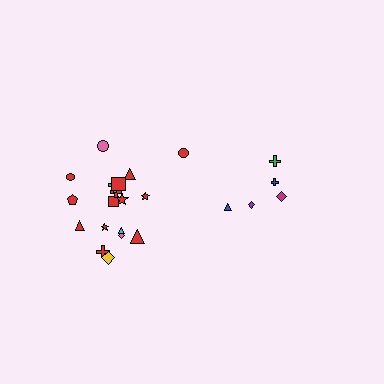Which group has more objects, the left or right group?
The left group.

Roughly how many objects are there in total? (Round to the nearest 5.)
Roughly 25 objects in total.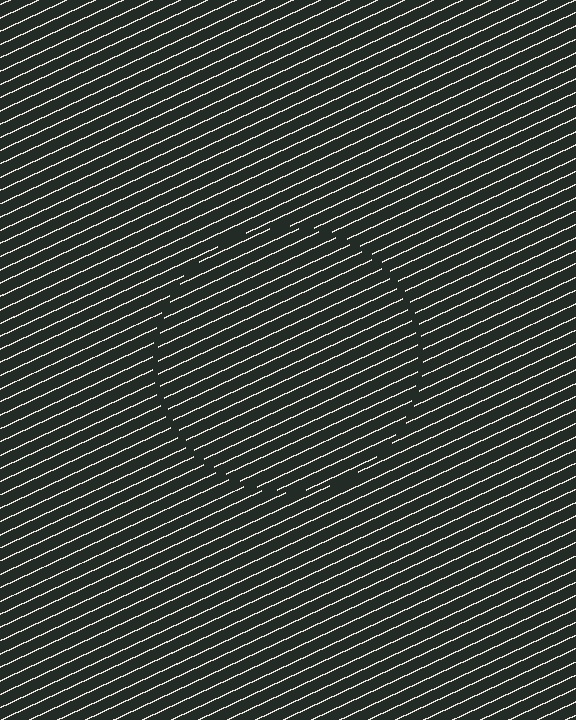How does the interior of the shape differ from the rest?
The interior of the shape contains the same grating, shifted by half a period — the contour is defined by the phase discontinuity where line-ends from the inner and outer gratings abut.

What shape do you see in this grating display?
An illusory circle. The interior of the shape contains the same grating, shifted by half a period — the contour is defined by the phase discontinuity where line-ends from the inner and outer gratings abut.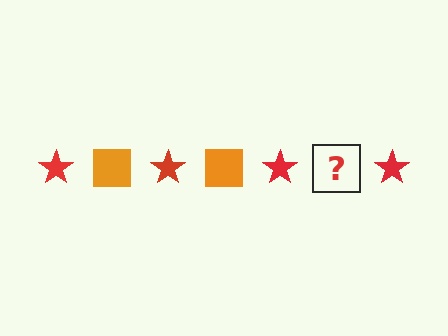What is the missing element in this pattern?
The missing element is an orange square.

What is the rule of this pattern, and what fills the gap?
The rule is that the pattern alternates between red star and orange square. The gap should be filled with an orange square.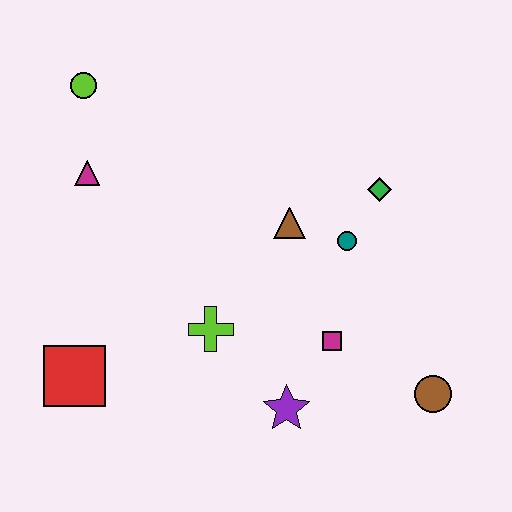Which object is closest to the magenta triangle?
The lime circle is closest to the magenta triangle.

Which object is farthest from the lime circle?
The brown circle is farthest from the lime circle.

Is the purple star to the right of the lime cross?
Yes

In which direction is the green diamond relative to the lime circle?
The green diamond is to the right of the lime circle.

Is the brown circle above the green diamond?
No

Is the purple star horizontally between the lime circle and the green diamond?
Yes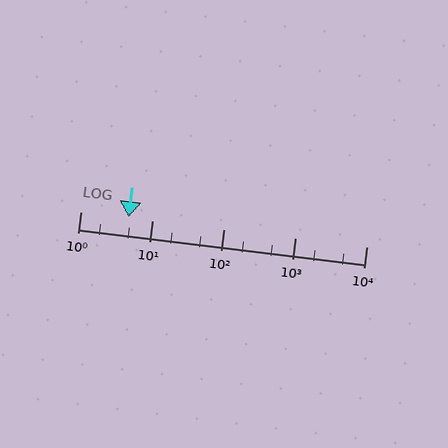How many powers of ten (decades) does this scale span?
The scale spans 4 decades, from 1 to 10000.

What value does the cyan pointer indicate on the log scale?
The pointer indicates approximately 4.7.